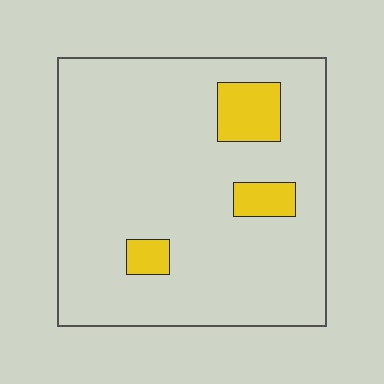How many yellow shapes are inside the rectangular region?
3.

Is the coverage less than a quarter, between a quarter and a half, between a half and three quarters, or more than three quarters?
Less than a quarter.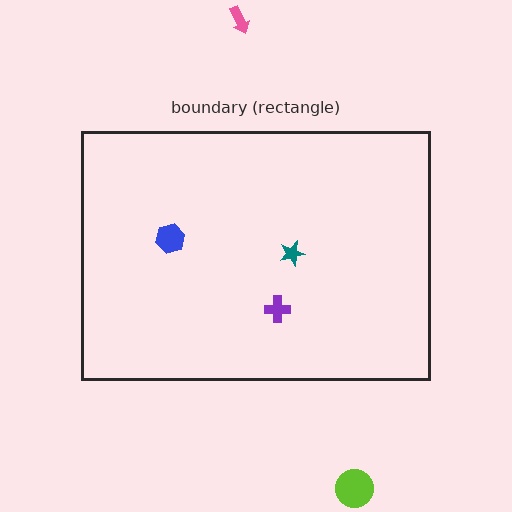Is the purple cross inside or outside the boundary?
Inside.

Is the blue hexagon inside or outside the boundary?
Inside.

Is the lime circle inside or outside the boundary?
Outside.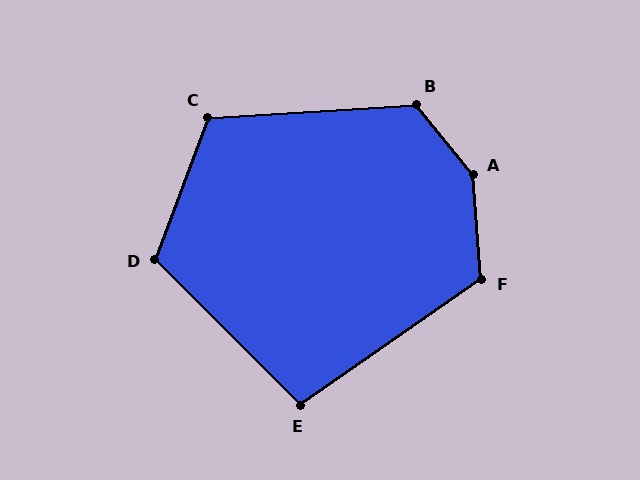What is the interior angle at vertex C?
Approximately 114 degrees (obtuse).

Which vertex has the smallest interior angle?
E, at approximately 100 degrees.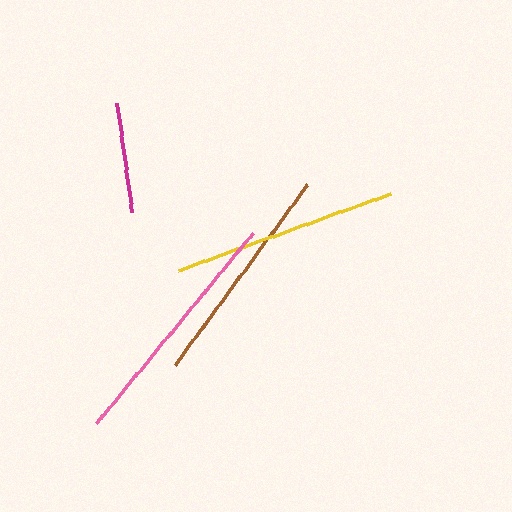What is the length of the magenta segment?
The magenta segment is approximately 110 pixels long.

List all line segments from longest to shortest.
From longest to shortest: pink, yellow, brown, magenta.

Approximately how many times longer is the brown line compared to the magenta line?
The brown line is approximately 2.0 times the length of the magenta line.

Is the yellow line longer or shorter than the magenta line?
The yellow line is longer than the magenta line.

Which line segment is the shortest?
The magenta line is the shortest at approximately 110 pixels.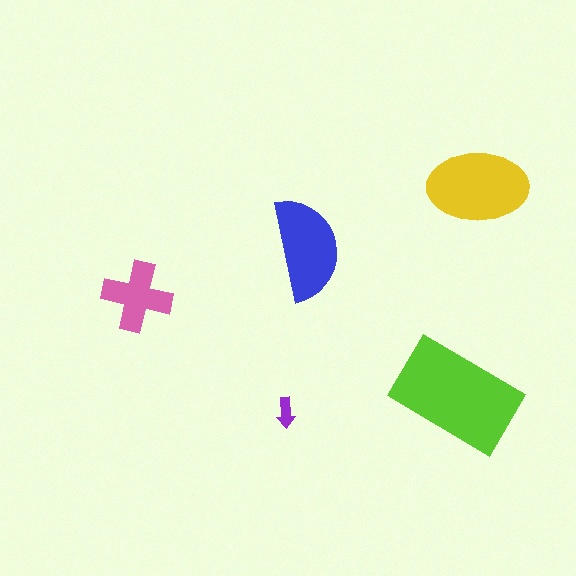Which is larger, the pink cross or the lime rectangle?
The lime rectangle.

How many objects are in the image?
There are 5 objects in the image.